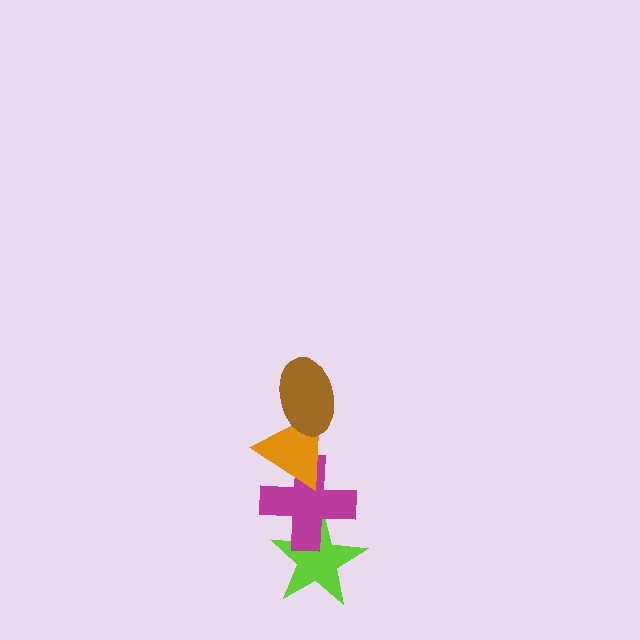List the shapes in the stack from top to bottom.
From top to bottom: the brown ellipse, the orange triangle, the magenta cross, the lime star.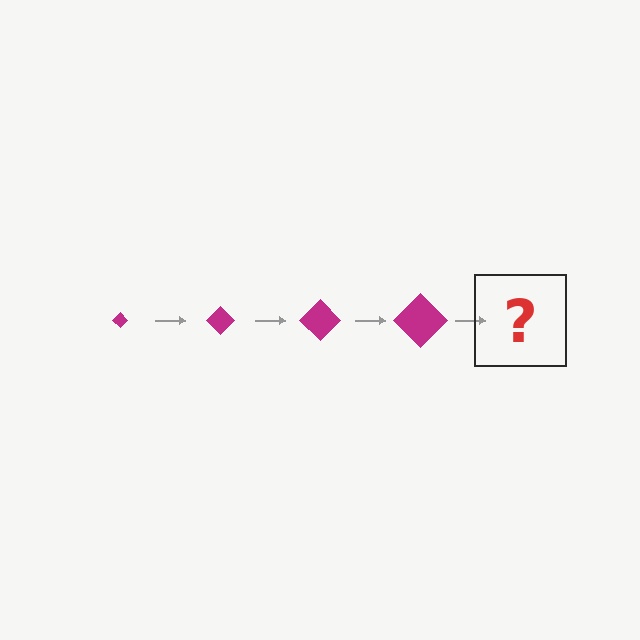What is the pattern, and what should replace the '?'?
The pattern is that the diamond gets progressively larger each step. The '?' should be a magenta diamond, larger than the previous one.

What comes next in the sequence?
The next element should be a magenta diamond, larger than the previous one.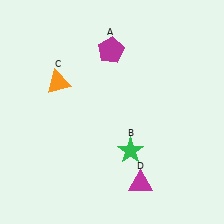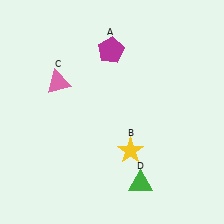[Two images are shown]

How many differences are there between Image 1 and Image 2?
There are 3 differences between the two images.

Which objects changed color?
B changed from green to yellow. C changed from orange to pink. D changed from magenta to green.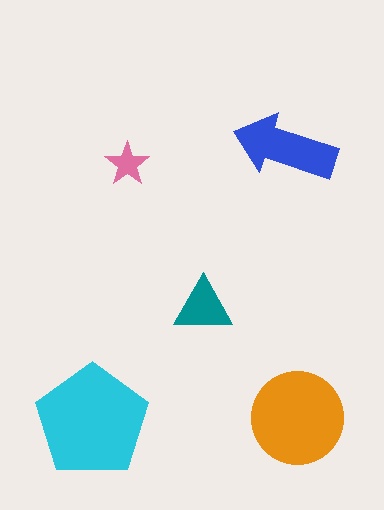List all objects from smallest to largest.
The pink star, the teal triangle, the blue arrow, the orange circle, the cyan pentagon.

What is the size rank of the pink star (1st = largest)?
5th.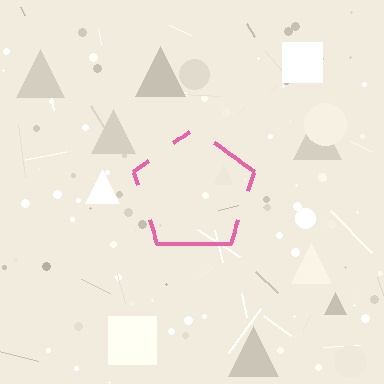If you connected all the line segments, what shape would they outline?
They would outline a pentagon.